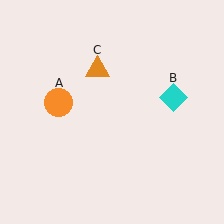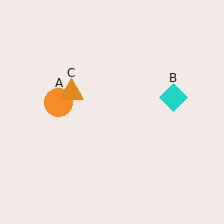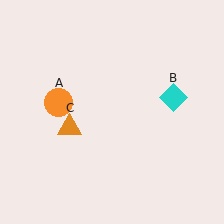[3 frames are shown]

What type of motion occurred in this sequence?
The orange triangle (object C) rotated counterclockwise around the center of the scene.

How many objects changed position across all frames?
1 object changed position: orange triangle (object C).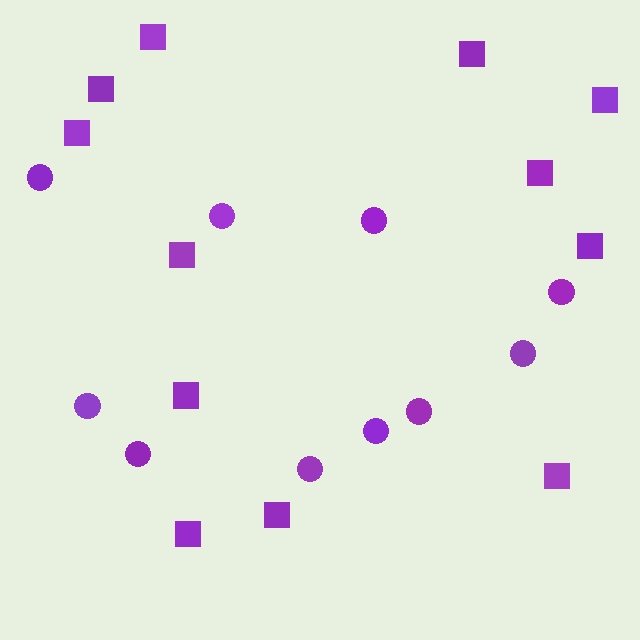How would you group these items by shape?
There are 2 groups: one group of circles (10) and one group of squares (12).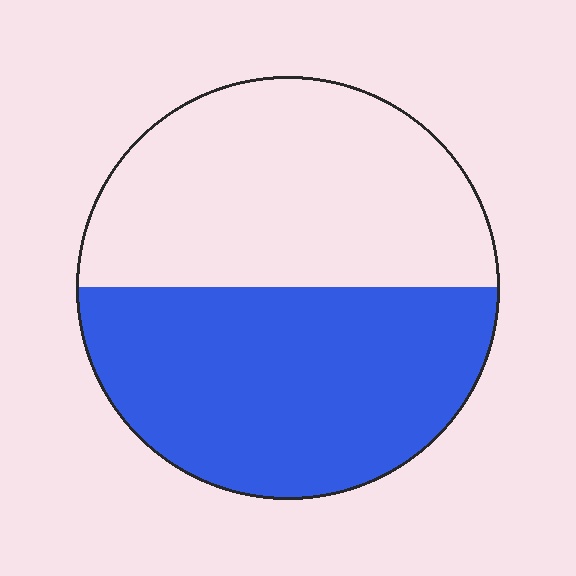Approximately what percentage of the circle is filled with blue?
Approximately 50%.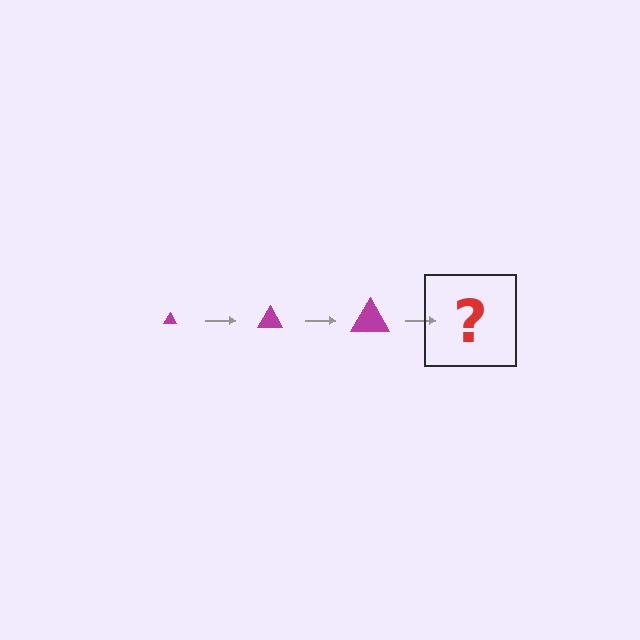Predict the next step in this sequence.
The next step is a magenta triangle, larger than the previous one.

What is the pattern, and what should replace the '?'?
The pattern is that the triangle gets progressively larger each step. The '?' should be a magenta triangle, larger than the previous one.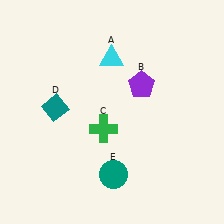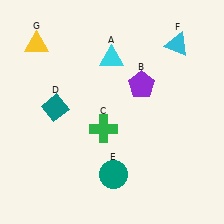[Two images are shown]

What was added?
A cyan triangle (F), a yellow triangle (G) were added in Image 2.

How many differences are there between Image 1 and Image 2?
There are 2 differences between the two images.